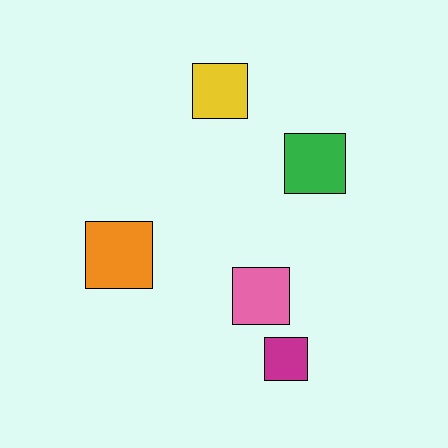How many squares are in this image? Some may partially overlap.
There are 5 squares.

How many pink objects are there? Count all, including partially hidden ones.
There is 1 pink object.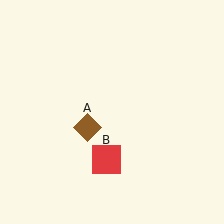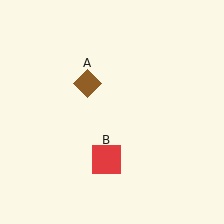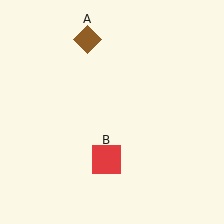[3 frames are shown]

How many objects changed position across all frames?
1 object changed position: brown diamond (object A).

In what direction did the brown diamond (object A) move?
The brown diamond (object A) moved up.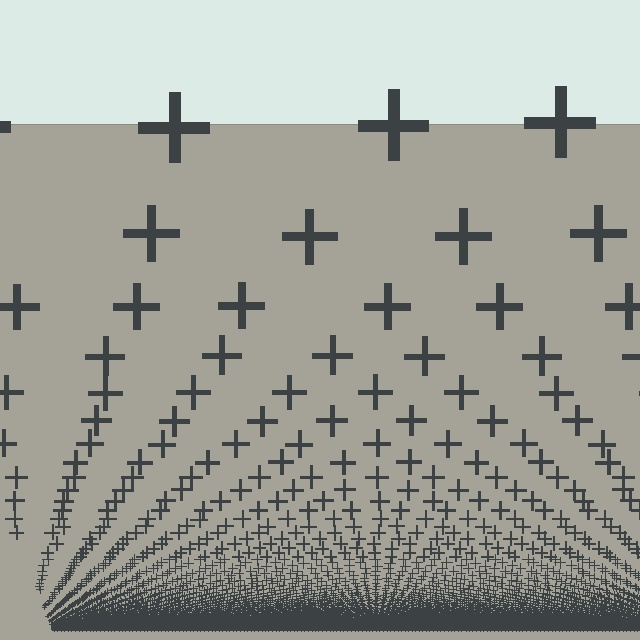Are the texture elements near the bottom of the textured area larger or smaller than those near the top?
Smaller. The gradient is inverted — elements near the bottom are smaller and denser.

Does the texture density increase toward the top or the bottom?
Density increases toward the bottom.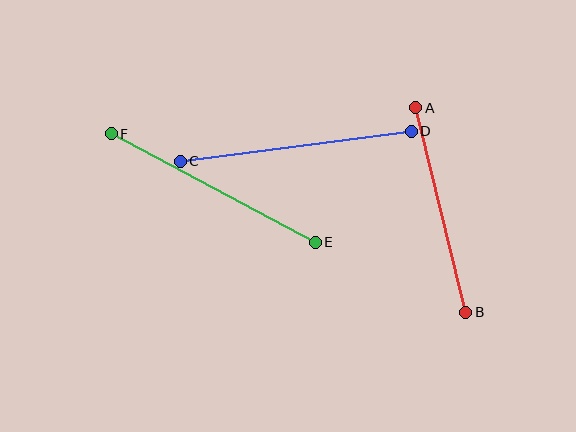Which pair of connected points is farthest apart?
Points C and D are farthest apart.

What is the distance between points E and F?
The distance is approximately 231 pixels.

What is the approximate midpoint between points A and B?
The midpoint is at approximately (441, 210) pixels.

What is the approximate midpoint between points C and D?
The midpoint is at approximately (296, 146) pixels.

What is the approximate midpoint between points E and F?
The midpoint is at approximately (213, 188) pixels.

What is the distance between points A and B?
The distance is approximately 211 pixels.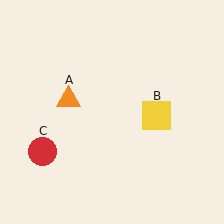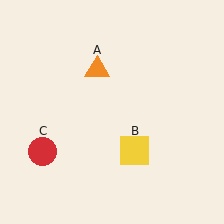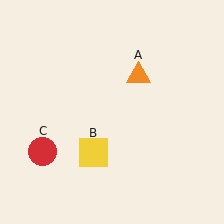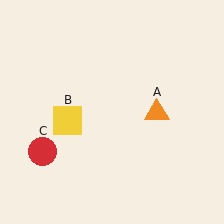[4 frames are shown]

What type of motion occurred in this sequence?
The orange triangle (object A), yellow square (object B) rotated clockwise around the center of the scene.